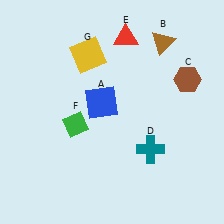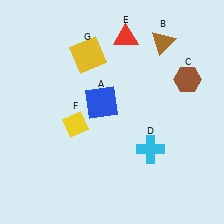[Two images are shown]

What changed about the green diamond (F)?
In Image 1, F is green. In Image 2, it changed to yellow.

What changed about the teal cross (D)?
In Image 1, D is teal. In Image 2, it changed to cyan.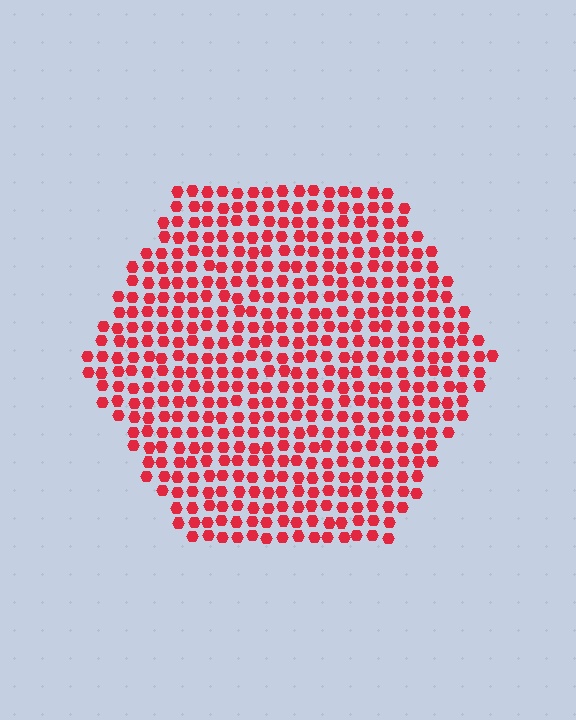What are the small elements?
The small elements are hexagons.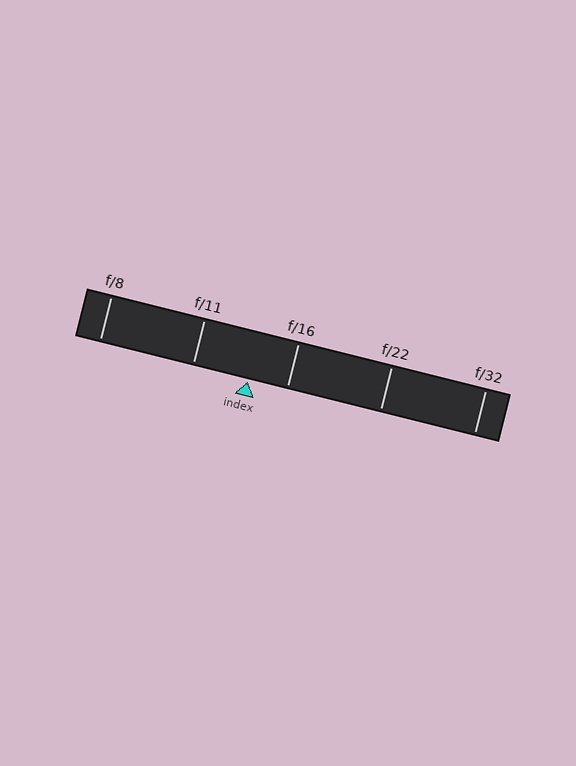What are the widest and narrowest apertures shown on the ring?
The widest aperture shown is f/8 and the narrowest is f/32.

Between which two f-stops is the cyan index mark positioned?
The index mark is between f/11 and f/16.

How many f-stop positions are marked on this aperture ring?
There are 5 f-stop positions marked.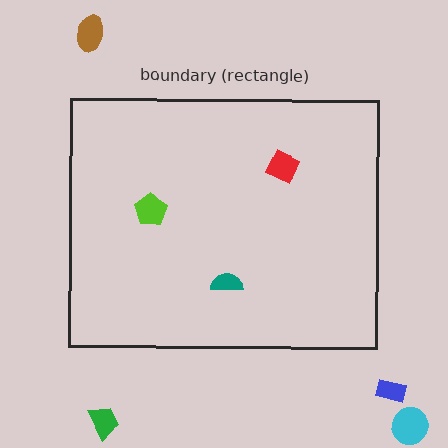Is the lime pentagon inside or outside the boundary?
Inside.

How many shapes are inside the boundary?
3 inside, 4 outside.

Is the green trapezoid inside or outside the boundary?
Outside.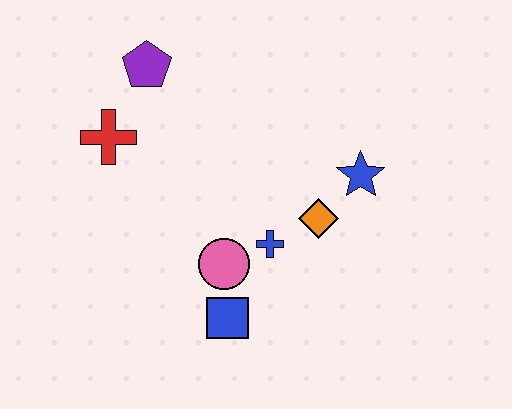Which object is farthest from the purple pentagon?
The blue square is farthest from the purple pentagon.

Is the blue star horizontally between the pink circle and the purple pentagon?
No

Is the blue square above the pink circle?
No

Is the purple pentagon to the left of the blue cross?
Yes